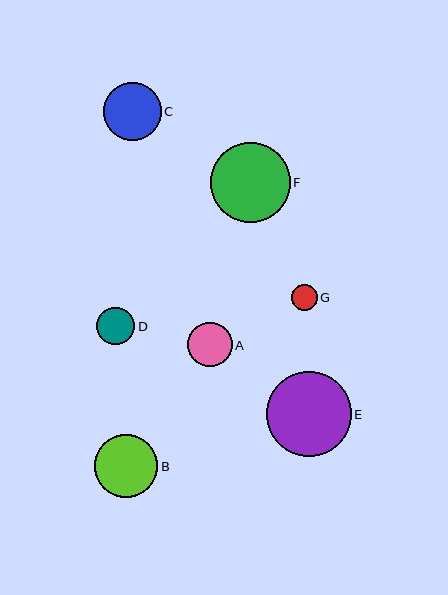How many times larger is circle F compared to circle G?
Circle F is approximately 3.1 times the size of circle G.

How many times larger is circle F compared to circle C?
Circle F is approximately 1.4 times the size of circle C.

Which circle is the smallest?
Circle G is the smallest with a size of approximately 26 pixels.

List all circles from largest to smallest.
From largest to smallest: E, F, B, C, A, D, G.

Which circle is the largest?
Circle E is the largest with a size of approximately 84 pixels.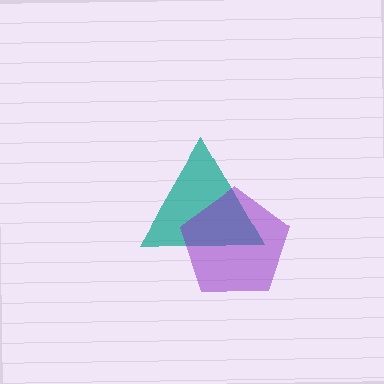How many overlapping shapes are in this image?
There are 2 overlapping shapes in the image.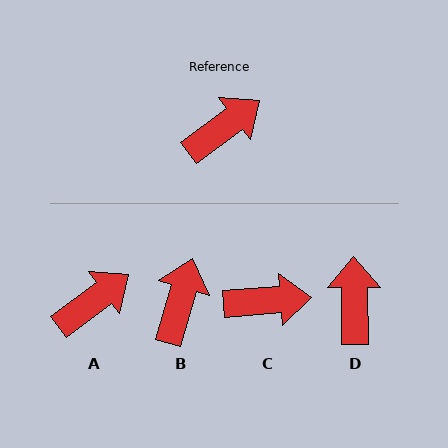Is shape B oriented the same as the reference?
No, it is off by about 37 degrees.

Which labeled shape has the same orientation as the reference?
A.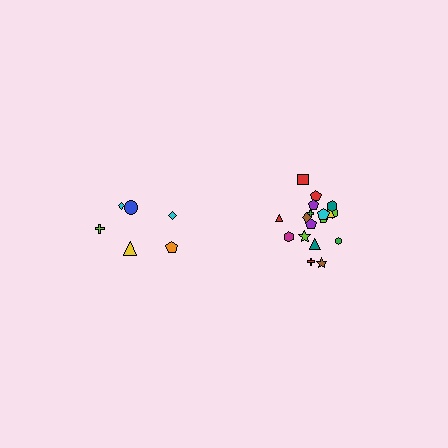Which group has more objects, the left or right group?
The right group.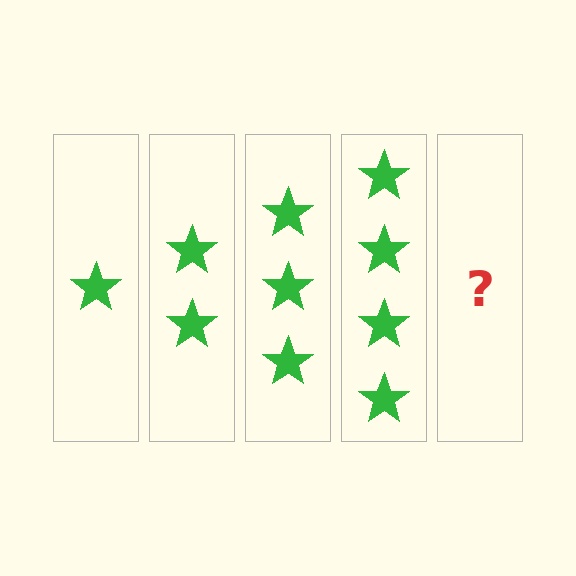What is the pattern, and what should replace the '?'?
The pattern is that each step adds one more star. The '?' should be 5 stars.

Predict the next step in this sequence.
The next step is 5 stars.